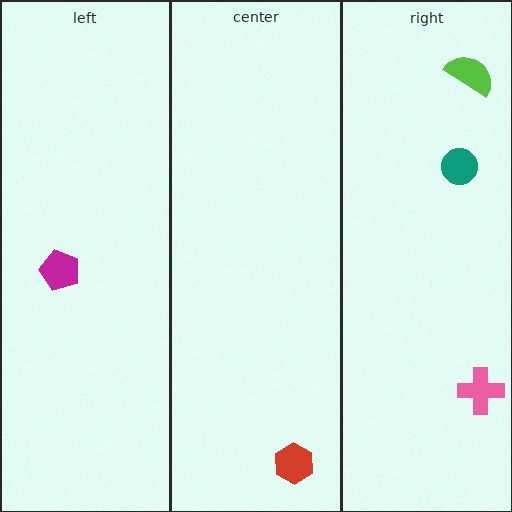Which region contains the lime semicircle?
The right region.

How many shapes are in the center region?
1.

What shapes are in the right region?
The lime semicircle, the teal circle, the pink cross.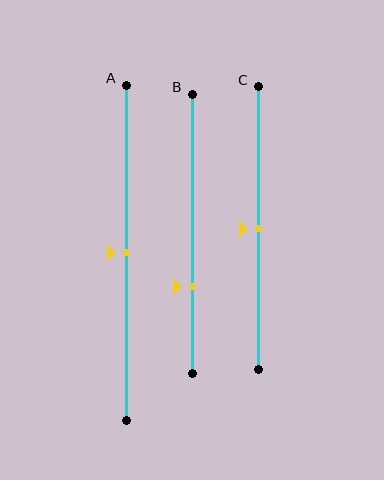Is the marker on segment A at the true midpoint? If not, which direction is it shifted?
Yes, the marker on segment A is at the true midpoint.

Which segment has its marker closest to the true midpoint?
Segment A has its marker closest to the true midpoint.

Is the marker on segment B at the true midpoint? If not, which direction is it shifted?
No, the marker on segment B is shifted downward by about 19% of the segment length.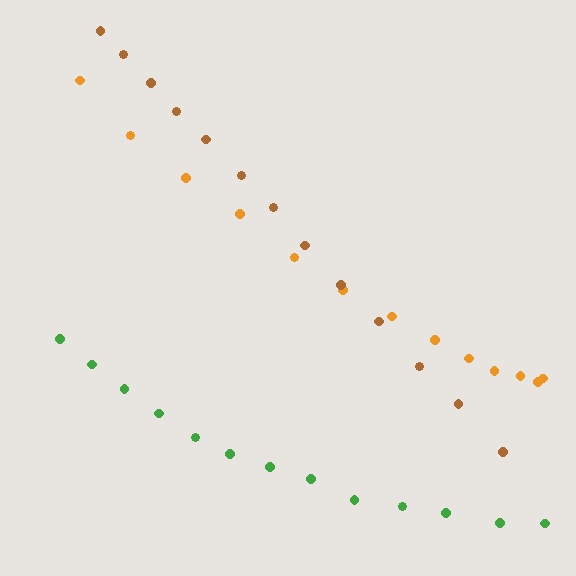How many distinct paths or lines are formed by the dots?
There are 3 distinct paths.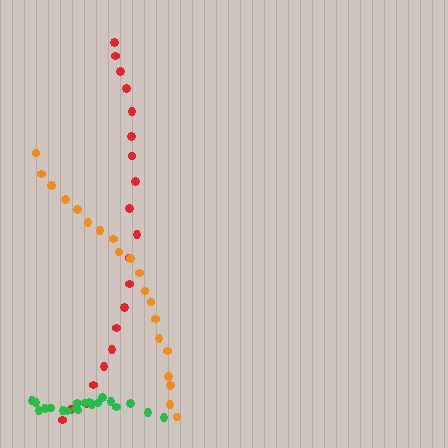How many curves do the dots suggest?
There are 3 distinct paths.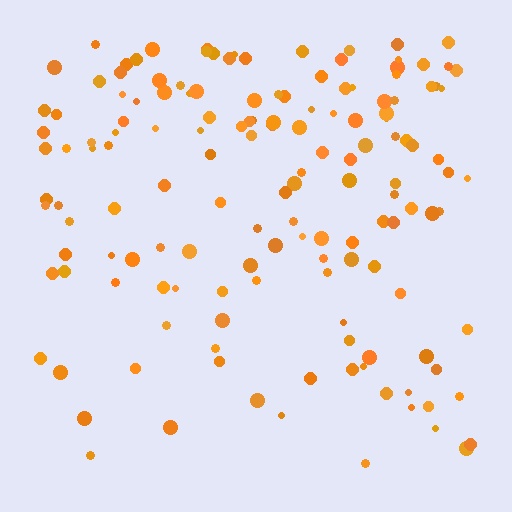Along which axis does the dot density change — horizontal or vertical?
Vertical.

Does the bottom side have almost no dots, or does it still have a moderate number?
Still a moderate number, just noticeably fewer than the top.